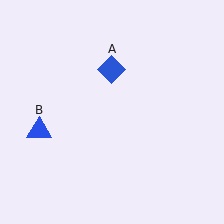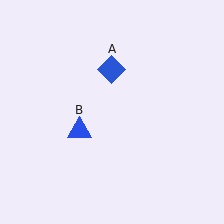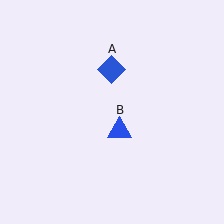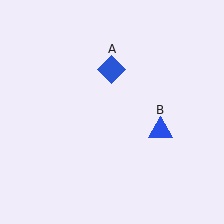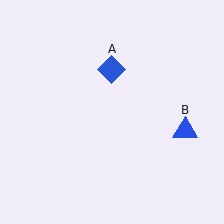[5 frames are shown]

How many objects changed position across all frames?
1 object changed position: blue triangle (object B).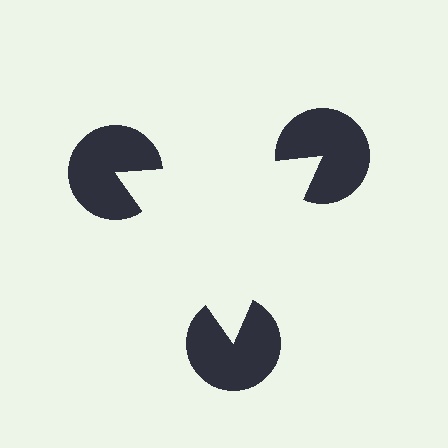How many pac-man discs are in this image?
There are 3 — one at each vertex of the illusory triangle.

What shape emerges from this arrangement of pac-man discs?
An illusory triangle — its edges are inferred from the aligned wedge cuts in the pac-man discs, not physically drawn.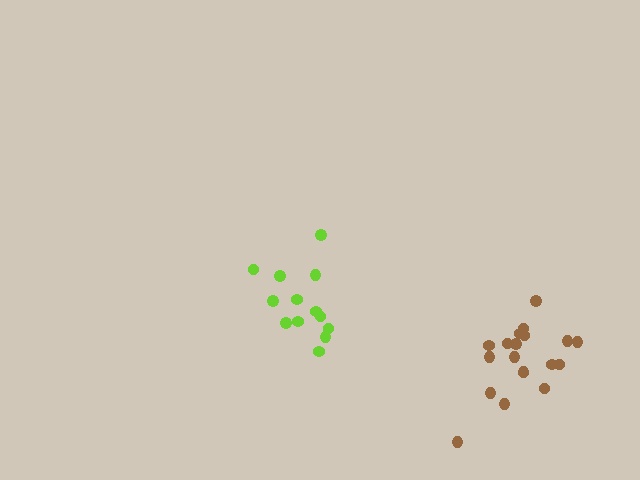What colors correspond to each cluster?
The clusters are colored: brown, lime.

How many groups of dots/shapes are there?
There are 2 groups.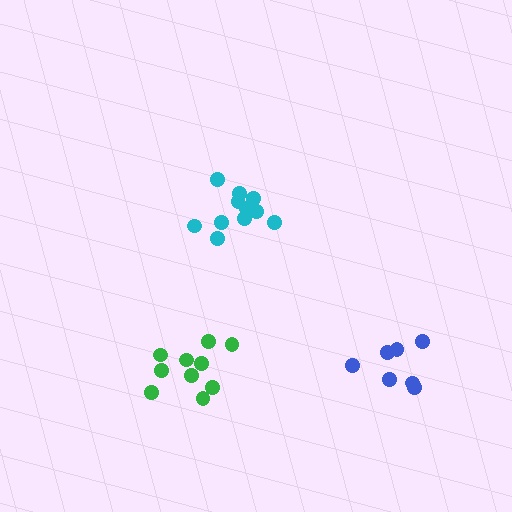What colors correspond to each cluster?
The clusters are colored: green, blue, cyan.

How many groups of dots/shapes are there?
There are 3 groups.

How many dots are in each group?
Group 1: 10 dots, Group 2: 7 dots, Group 3: 11 dots (28 total).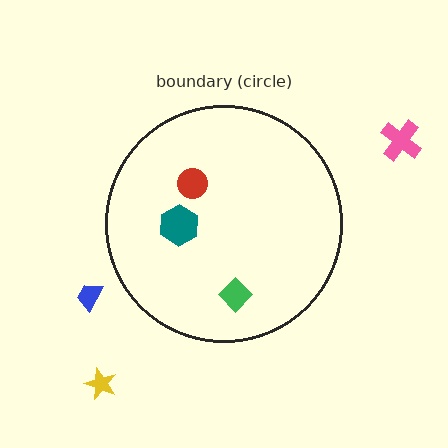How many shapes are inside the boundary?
3 inside, 3 outside.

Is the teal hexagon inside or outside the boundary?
Inside.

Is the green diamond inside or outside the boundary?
Inside.